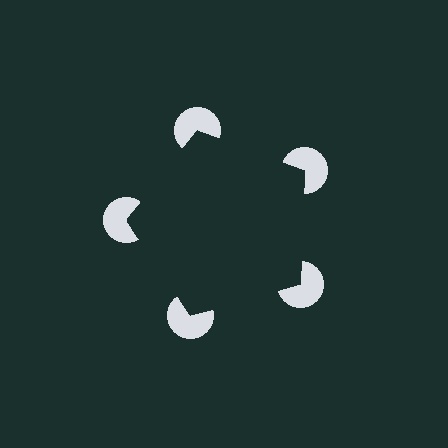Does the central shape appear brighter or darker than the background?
It typically appears slightly darker than the background, even though no actual brightness change is drawn.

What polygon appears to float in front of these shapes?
An illusory pentagon — its edges are inferred from the aligned wedge cuts in the pac-man discs, not physically drawn.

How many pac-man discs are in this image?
There are 5 — one at each vertex of the illusory pentagon.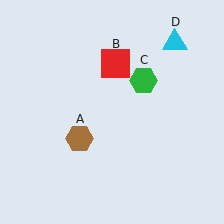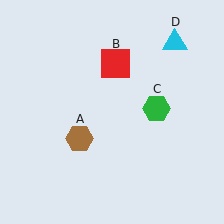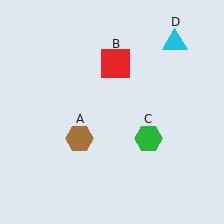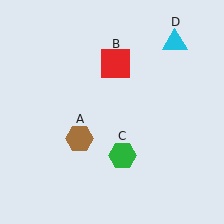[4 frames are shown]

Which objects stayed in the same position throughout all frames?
Brown hexagon (object A) and red square (object B) and cyan triangle (object D) remained stationary.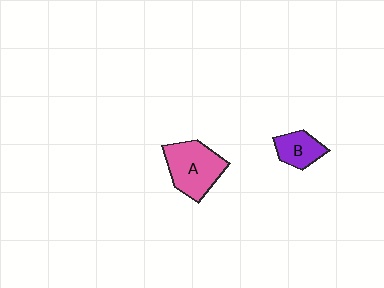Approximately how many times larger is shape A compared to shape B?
Approximately 1.8 times.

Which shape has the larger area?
Shape A (pink).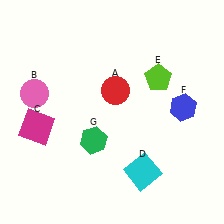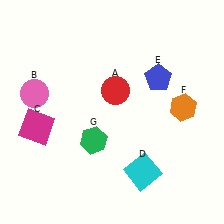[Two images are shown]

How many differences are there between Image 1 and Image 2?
There are 2 differences between the two images.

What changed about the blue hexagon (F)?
In Image 1, F is blue. In Image 2, it changed to orange.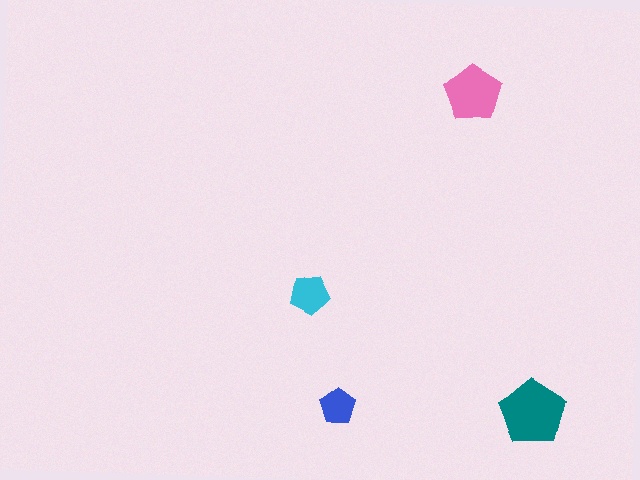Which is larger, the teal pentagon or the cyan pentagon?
The teal one.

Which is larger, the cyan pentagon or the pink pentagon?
The pink one.